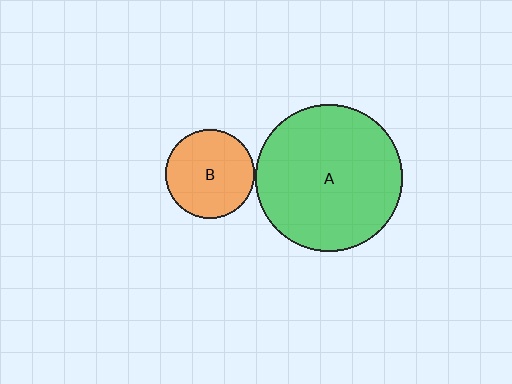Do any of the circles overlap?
No, none of the circles overlap.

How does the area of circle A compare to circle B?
Approximately 2.7 times.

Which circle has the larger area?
Circle A (green).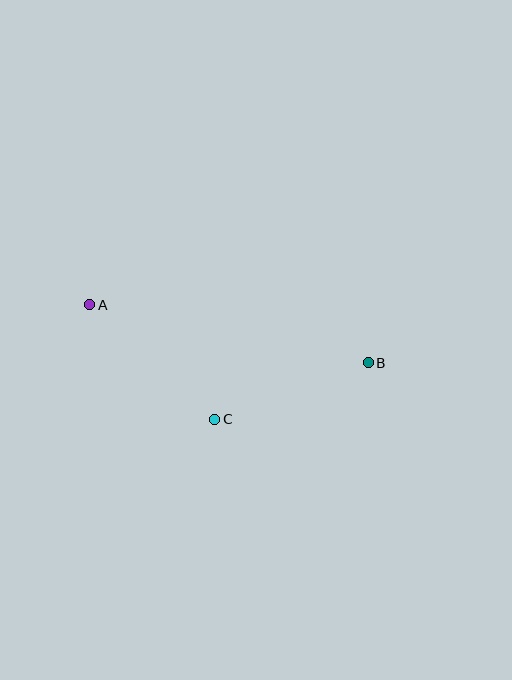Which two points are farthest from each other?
Points A and B are farthest from each other.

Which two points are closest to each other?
Points B and C are closest to each other.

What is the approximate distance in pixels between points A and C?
The distance between A and C is approximately 169 pixels.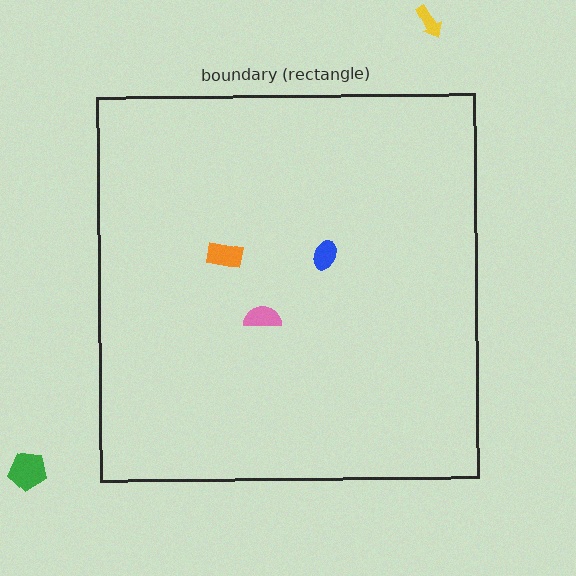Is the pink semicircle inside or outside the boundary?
Inside.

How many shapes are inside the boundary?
3 inside, 2 outside.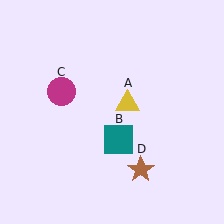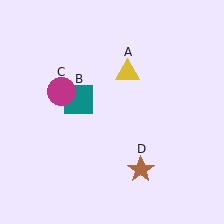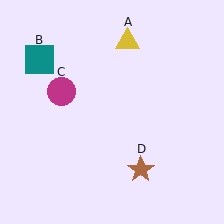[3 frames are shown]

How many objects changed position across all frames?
2 objects changed position: yellow triangle (object A), teal square (object B).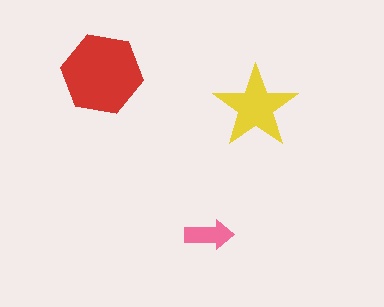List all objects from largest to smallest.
The red hexagon, the yellow star, the pink arrow.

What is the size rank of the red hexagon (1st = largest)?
1st.